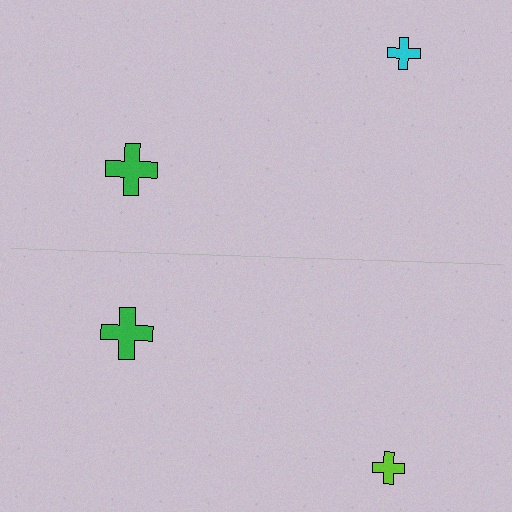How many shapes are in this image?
There are 4 shapes in this image.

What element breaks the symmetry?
The lime cross on the bottom side breaks the symmetry — its mirror counterpart is cyan.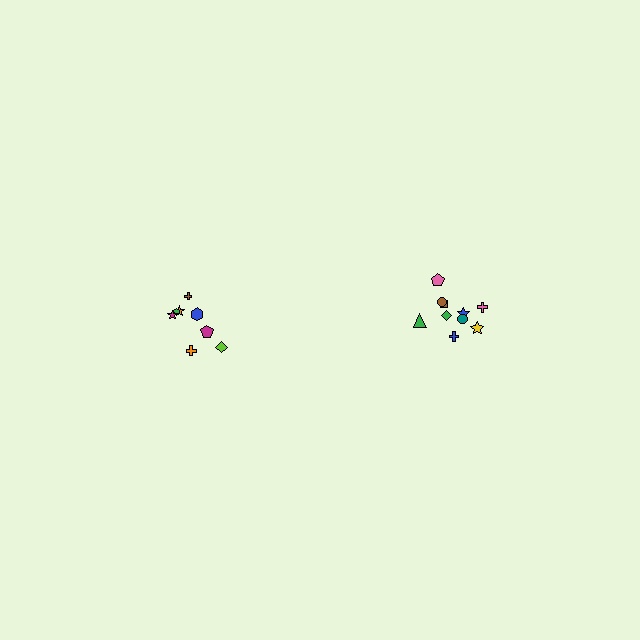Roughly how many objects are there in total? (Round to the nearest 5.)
Roughly 20 objects in total.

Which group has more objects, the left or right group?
The right group.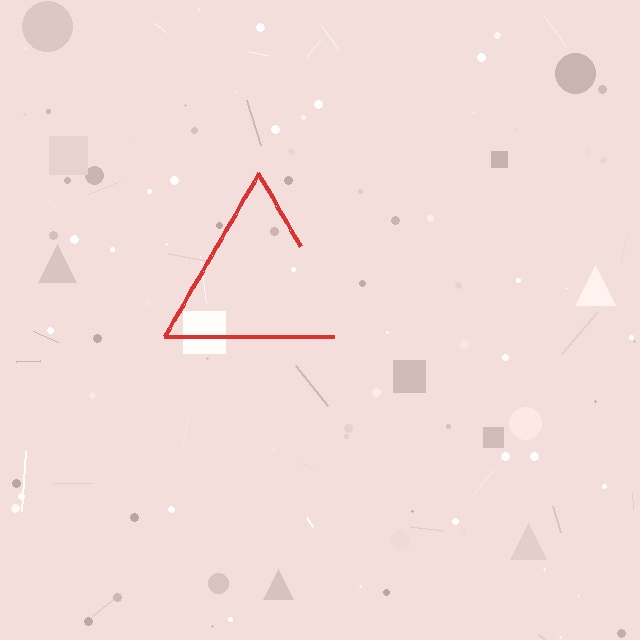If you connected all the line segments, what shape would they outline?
They would outline a triangle.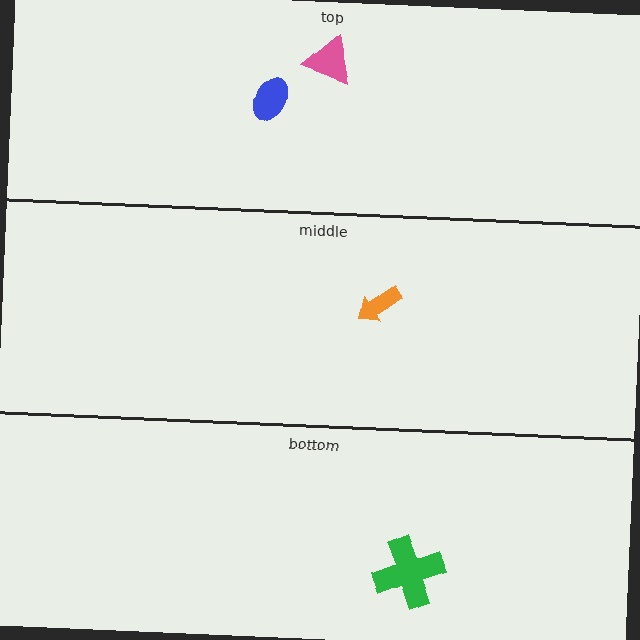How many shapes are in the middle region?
1.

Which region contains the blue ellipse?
The top region.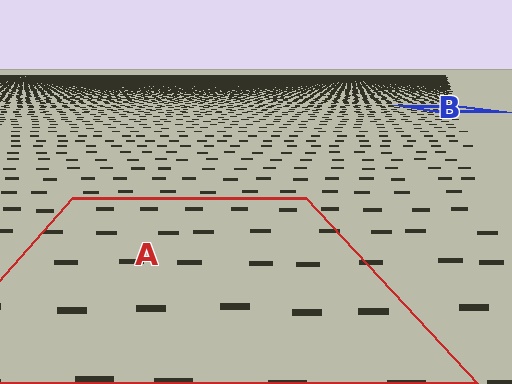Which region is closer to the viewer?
Region A is closer. The texture elements there are larger and more spread out.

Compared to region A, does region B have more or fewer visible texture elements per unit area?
Region B has more texture elements per unit area — they are packed more densely because it is farther away.